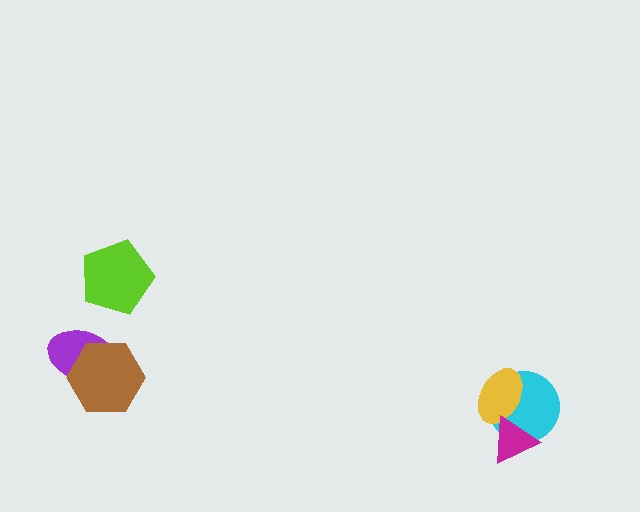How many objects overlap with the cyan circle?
2 objects overlap with the cyan circle.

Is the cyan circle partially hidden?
Yes, it is partially covered by another shape.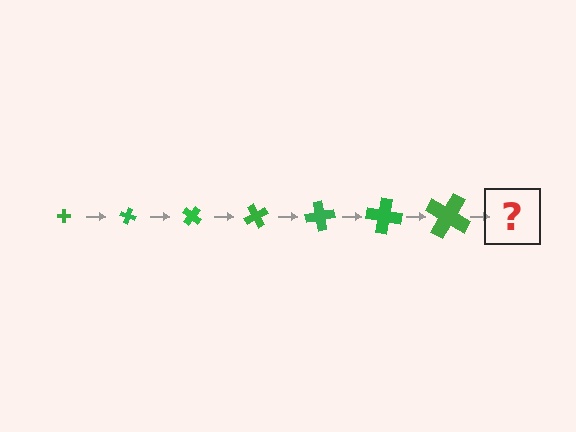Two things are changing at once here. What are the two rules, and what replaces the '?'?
The two rules are that the cross grows larger each step and it rotates 20 degrees each step. The '?' should be a cross, larger than the previous one and rotated 140 degrees from the start.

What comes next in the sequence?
The next element should be a cross, larger than the previous one and rotated 140 degrees from the start.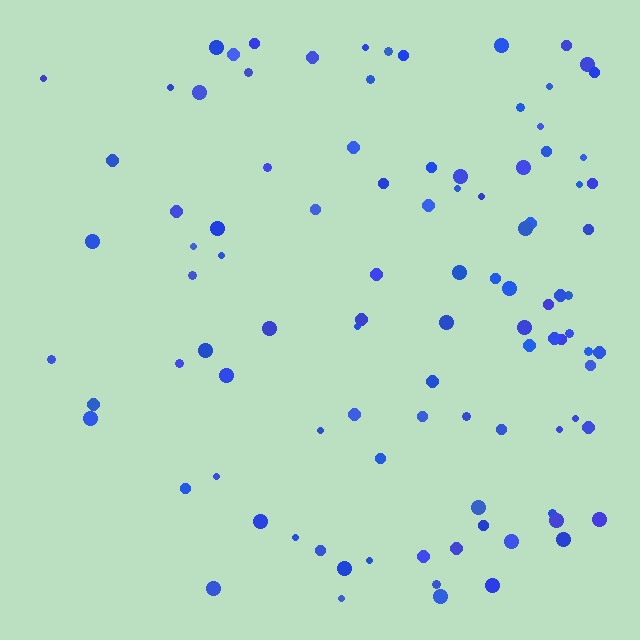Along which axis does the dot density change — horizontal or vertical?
Horizontal.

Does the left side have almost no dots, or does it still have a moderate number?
Still a moderate number, just noticeably fewer than the right.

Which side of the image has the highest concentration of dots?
The right.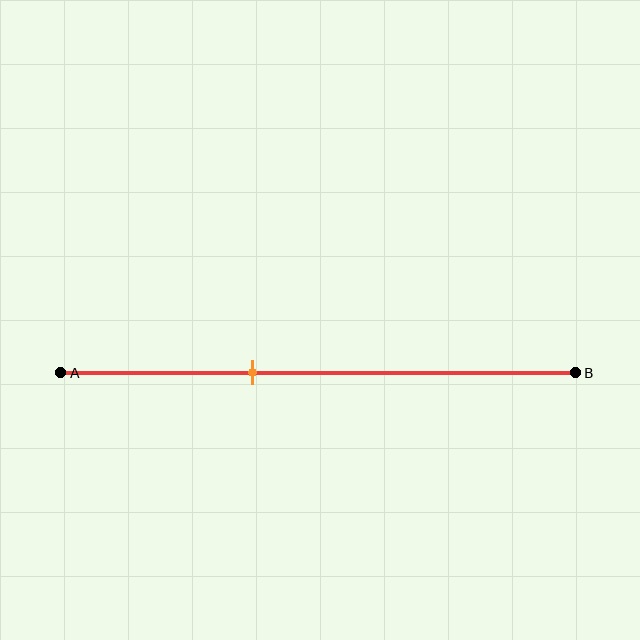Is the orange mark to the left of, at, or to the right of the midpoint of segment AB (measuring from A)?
The orange mark is to the left of the midpoint of segment AB.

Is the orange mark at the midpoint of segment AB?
No, the mark is at about 35% from A, not at the 50% midpoint.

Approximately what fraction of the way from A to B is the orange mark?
The orange mark is approximately 35% of the way from A to B.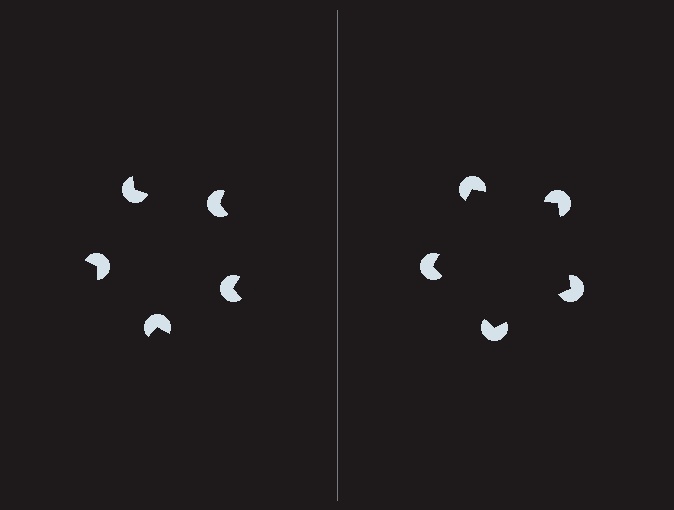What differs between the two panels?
The pac-man discs are positioned identically on both sides; only the wedge orientations differ. On the right they align to a pentagon; on the left they are misaligned.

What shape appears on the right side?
An illusory pentagon.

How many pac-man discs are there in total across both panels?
10 — 5 on each side.